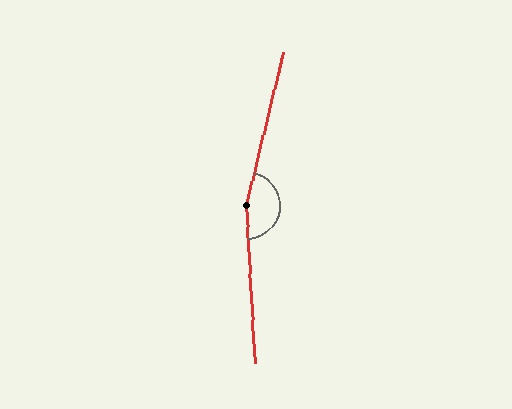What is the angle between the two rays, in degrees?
Approximately 164 degrees.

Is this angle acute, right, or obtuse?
It is obtuse.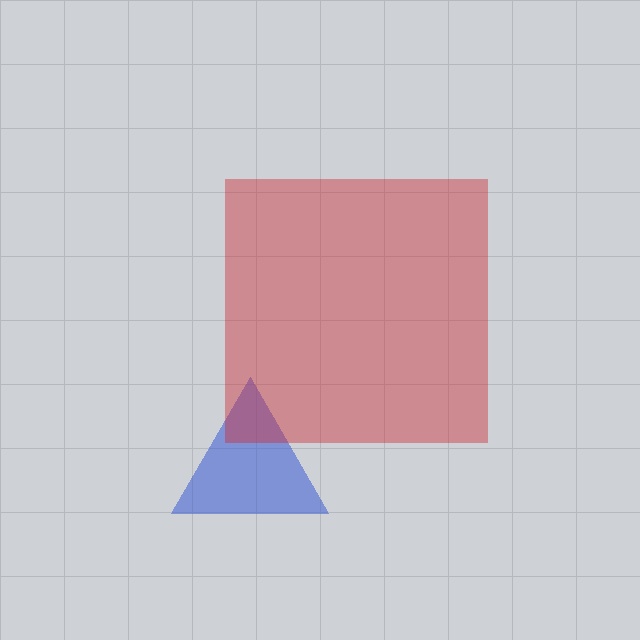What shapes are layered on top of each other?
The layered shapes are: a blue triangle, a red square.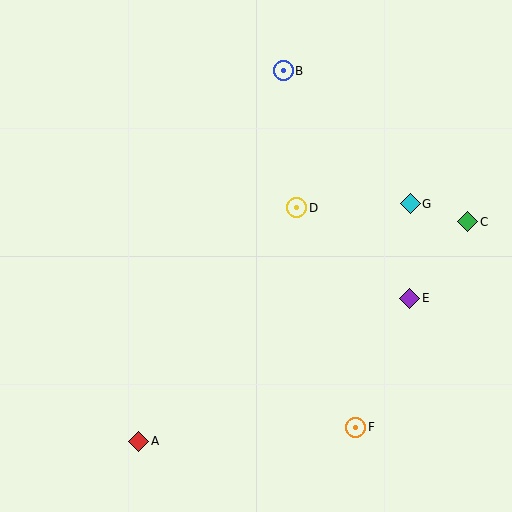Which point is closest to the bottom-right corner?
Point F is closest to the bottom-right corner.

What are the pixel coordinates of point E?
Point E is at (410, 298).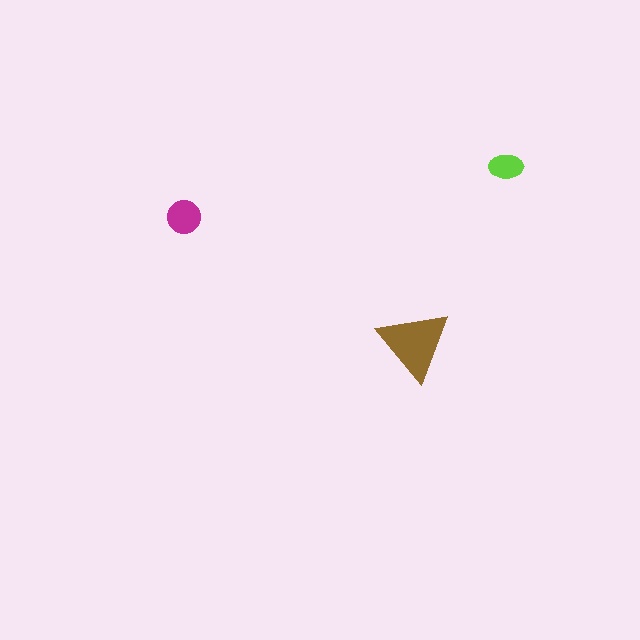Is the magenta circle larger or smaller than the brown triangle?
Smaller.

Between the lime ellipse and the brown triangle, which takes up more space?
The brown triangle.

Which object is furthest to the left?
The magenta circle is leftmost.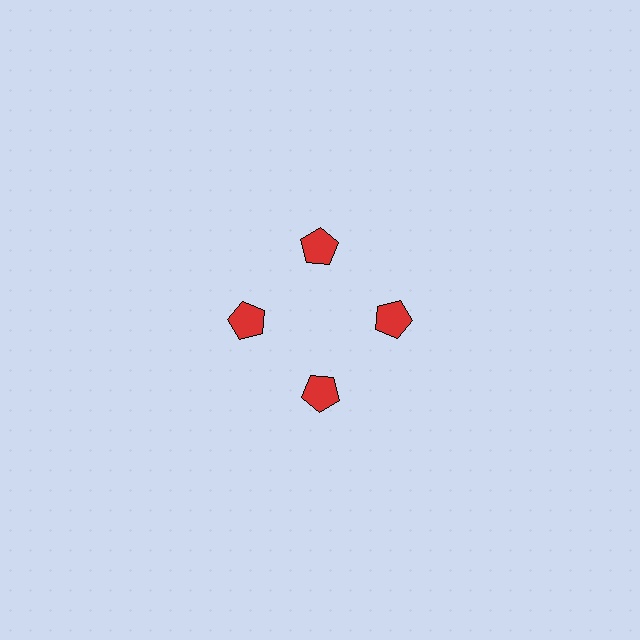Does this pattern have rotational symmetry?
Yes, this pattern has 4-fold rotational symmetry. It looks the same after rotating 90 degrees around the center.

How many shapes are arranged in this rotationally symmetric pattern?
There are 4 shapes, arranged in 4 groups of 1.